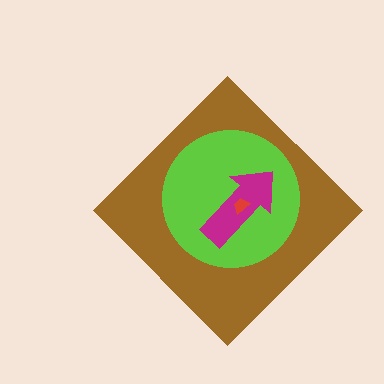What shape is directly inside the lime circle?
The magenta arrow.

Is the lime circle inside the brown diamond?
Yes.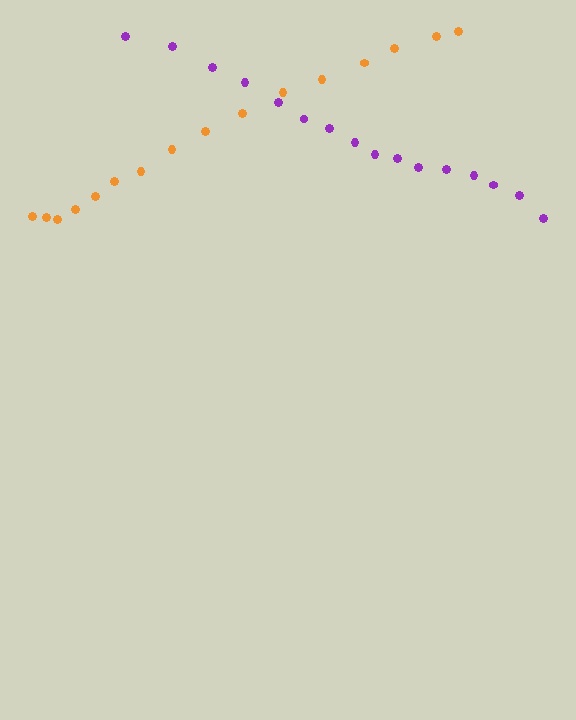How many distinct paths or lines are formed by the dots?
There are 2 distinct paths.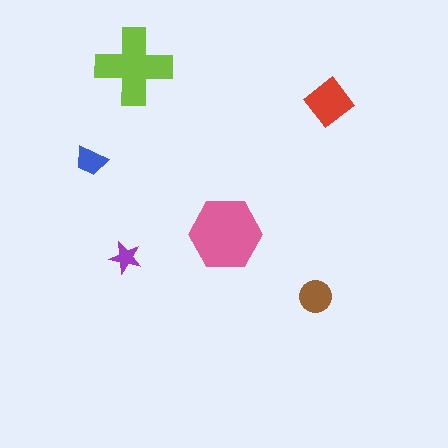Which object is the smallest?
The purple star.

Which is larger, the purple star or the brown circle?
The brown circle.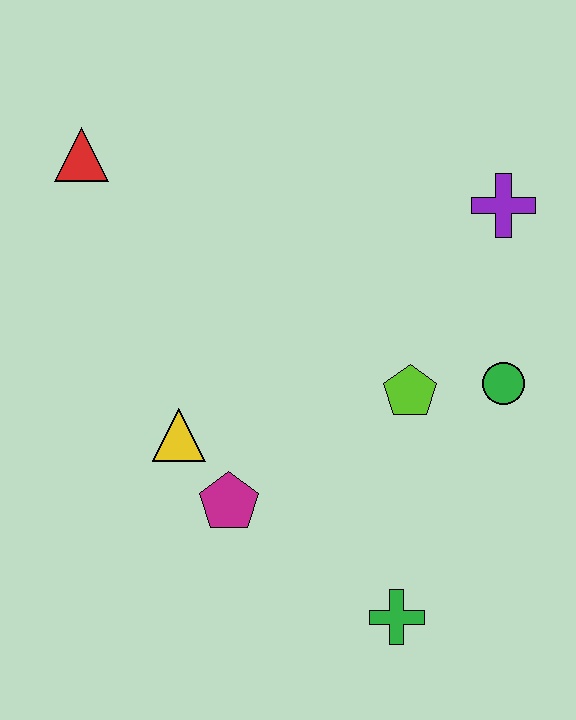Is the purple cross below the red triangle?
Yes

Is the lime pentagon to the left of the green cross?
No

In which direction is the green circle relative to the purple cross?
The green circle is below the purple cross.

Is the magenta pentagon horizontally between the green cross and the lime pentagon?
No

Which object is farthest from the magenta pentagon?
The purple cross is farthest from the magenta pentagon.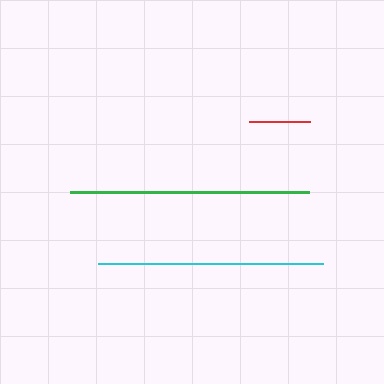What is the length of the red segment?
The red segment is approximately 62 pixels long.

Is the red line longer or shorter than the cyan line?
The cyan line is longer than the red line.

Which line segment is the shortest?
The red line is the shortest at approximately 62 pixels.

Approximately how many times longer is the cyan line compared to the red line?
The cyan line is approximately 3.7 times the length of the red line.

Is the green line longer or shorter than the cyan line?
The green line is longer than the cyan line.